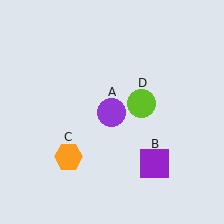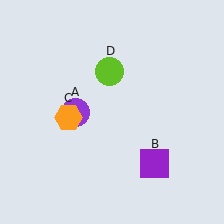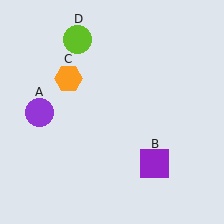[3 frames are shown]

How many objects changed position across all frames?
3 objects changed position: purple circle (object A), orange hexagon (object C), lime circle (object D).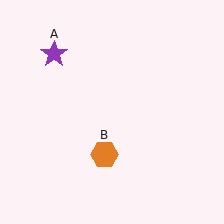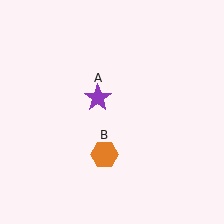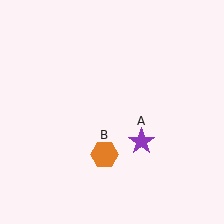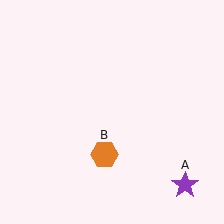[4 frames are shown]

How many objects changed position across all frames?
1 object changed position: purple star (object A).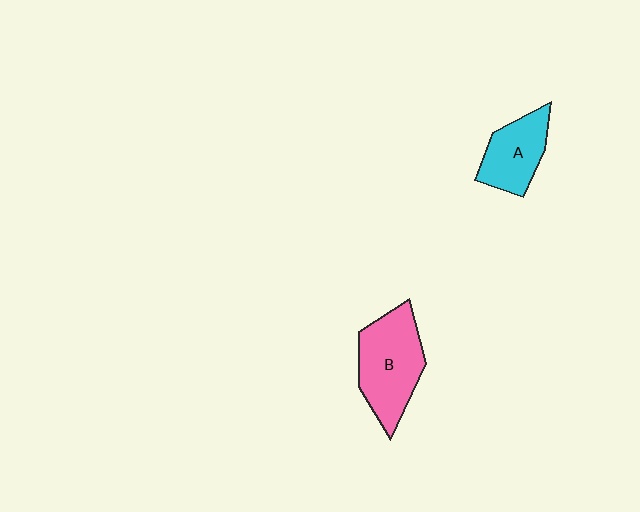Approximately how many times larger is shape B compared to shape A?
Approximately 1.5 times.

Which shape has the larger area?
Shape B (pink).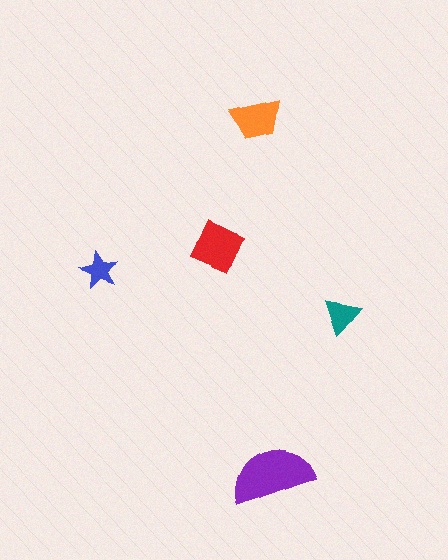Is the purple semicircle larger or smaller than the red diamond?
Larger.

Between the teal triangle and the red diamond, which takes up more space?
The red diamond.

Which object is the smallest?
The blue star.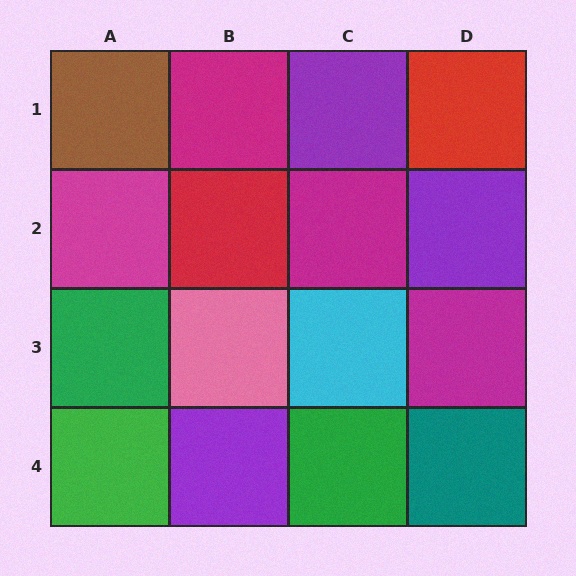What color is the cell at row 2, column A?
Magenta.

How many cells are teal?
1 cell is teal.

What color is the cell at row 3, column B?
Pink.